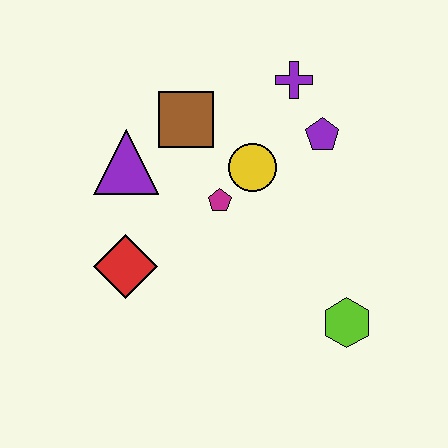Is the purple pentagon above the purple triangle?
Yes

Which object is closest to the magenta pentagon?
The yellow circle is closest to the magenta pentagon.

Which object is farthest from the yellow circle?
The lime hexagon is farthest from the yellow circle.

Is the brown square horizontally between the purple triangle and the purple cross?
Yes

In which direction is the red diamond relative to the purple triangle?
The red diamond is below the purple triangle.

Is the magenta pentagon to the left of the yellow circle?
Yes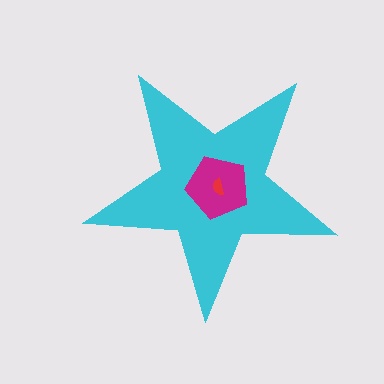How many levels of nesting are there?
3.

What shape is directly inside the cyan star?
The magenta pentagon.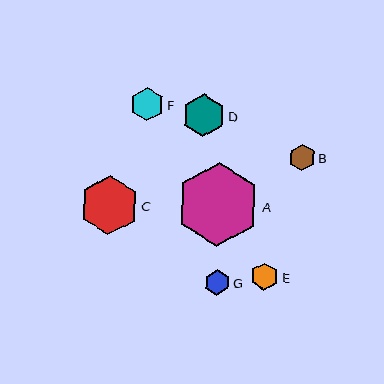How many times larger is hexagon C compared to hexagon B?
Hexagon C is approximately 2.2 times the size of hexagon B.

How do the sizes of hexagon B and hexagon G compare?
Hexagon B and hexagon G are approximately the same size.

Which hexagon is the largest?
Hexagon A is the largest with a size of approximately 84 pixels.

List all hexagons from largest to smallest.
From largest to smallest: A, C, D, F, E, B, G.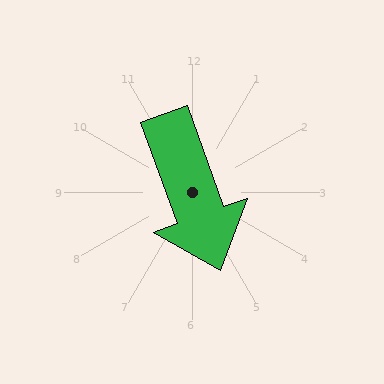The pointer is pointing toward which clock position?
Roughly 5 o'clock.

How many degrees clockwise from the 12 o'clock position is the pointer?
Approximately 160 degrees.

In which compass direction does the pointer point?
South.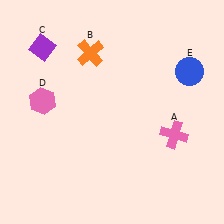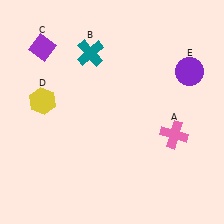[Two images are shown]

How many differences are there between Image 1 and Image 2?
There are 3 differences between the two images.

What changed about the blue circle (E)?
In Image 1, E is blue. In Image 2, it changed to purple.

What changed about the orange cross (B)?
In Image 1, B is orange. In Image 2, it changed to teal.